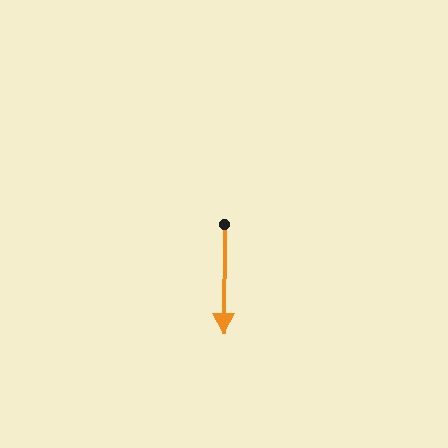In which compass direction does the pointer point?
South.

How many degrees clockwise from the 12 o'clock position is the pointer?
Approximately 180 degrees.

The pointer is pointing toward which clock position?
Roughly 6 o'clock.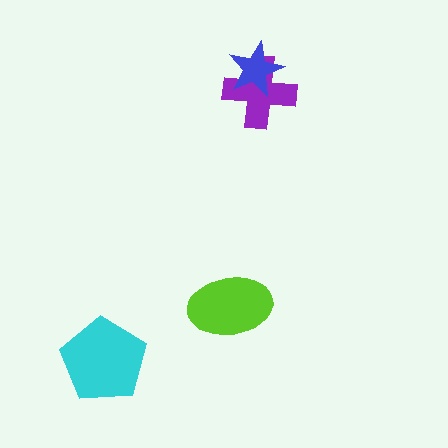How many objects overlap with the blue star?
1 object overlaps with the blue star.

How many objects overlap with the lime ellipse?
0 objects overlap with the lime ellipse.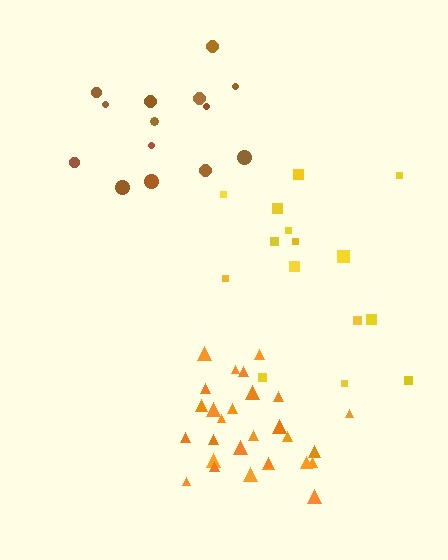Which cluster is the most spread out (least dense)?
Yellow.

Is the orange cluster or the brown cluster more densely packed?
Orange.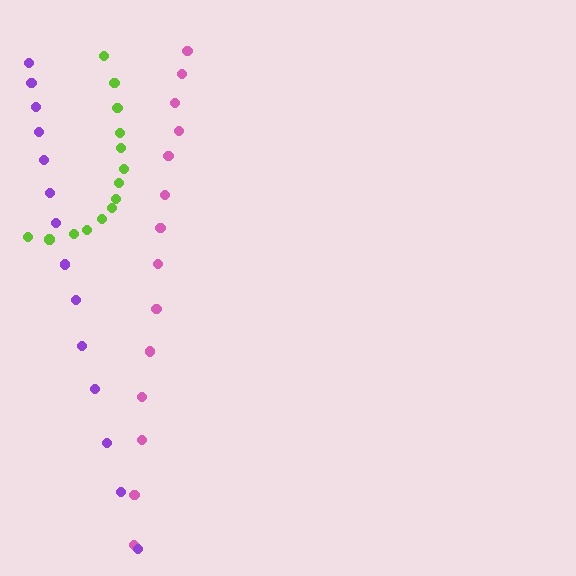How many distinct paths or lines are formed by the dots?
There are 3 distinct paths.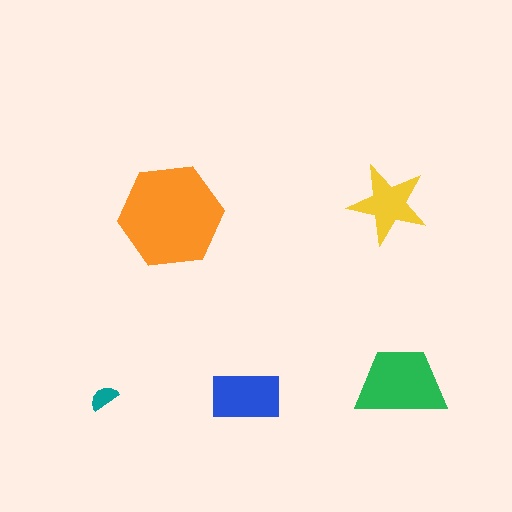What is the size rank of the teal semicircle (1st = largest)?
5th.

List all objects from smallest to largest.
The teal semicircle, the yellow star, the blue rectangle, the green trapezoid, the orange hexagon.